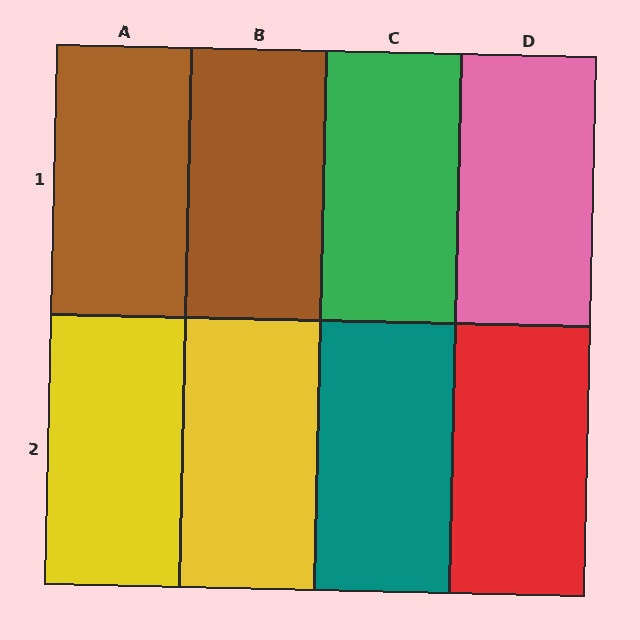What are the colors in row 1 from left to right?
Brown, brown, green, pink.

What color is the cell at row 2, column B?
Yellow.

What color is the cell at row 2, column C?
Teal.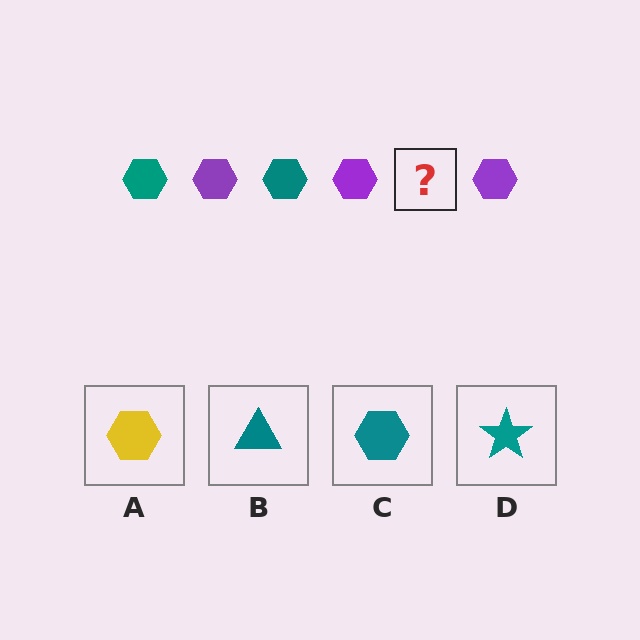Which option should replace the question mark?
Option C.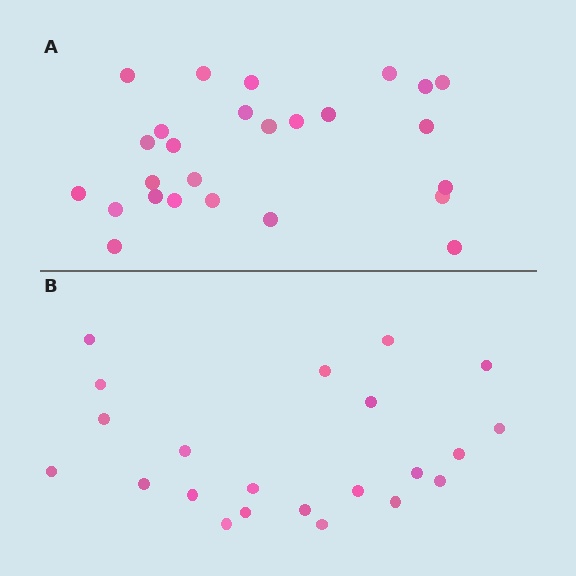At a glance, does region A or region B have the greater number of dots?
Region A (the top region) has more dots.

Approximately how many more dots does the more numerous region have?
Region A has about 4 more dots than region B.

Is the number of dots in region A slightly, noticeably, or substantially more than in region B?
Region A has only slightly more — the two regions are fairly close. The ratio is roughly 1.2 to 1.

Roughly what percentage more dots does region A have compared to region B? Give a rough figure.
About 20% more.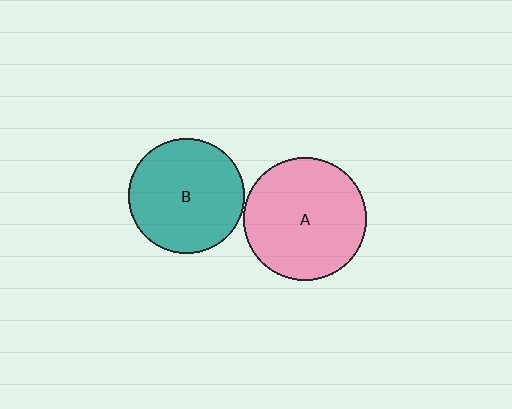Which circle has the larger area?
Circle A (pink).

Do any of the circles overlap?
No, none of the circles overlap.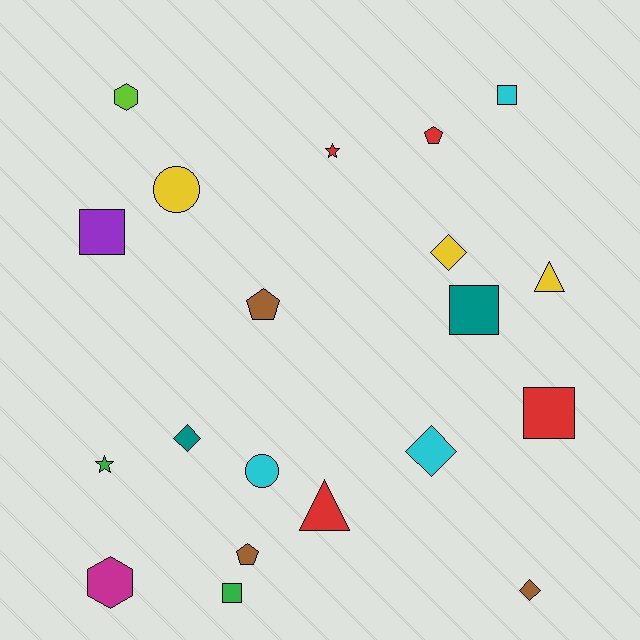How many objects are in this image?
There are 20 objects.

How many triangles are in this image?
There are 2 triangles.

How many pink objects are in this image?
There are no pink objects.